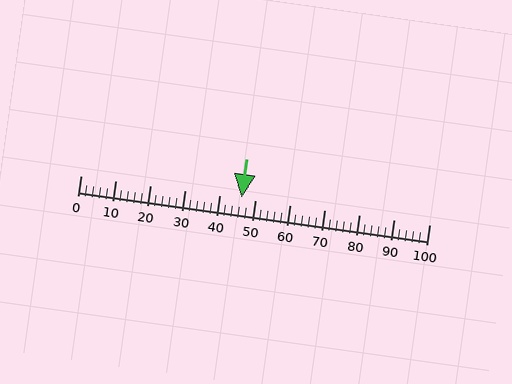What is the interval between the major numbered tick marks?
The major tick marks are spaced 10 units apart.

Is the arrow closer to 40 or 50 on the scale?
The arrow is closer to 50.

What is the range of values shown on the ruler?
The ruler shows values from 0 to 100.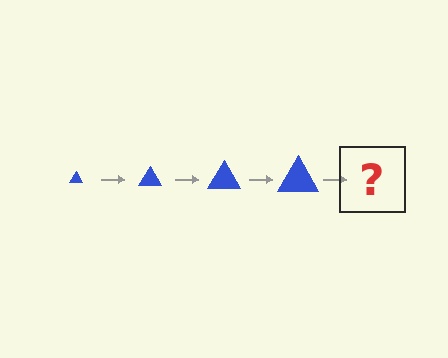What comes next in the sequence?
The next element should be a blue triangle, larger than the previous one.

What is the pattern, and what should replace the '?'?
The pattern is that the triangle gets progressively larger each step. The '?' should be a blue triangle, larger than the previous one.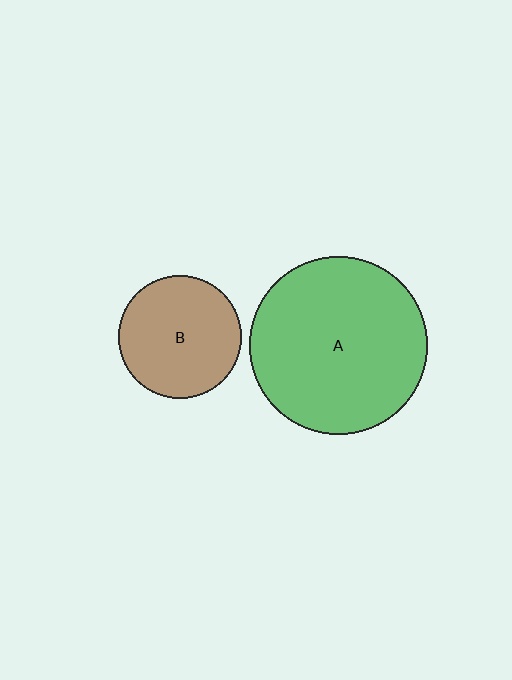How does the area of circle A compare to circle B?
Approximately 2.1 times.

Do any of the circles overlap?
No, none of the circles overlap.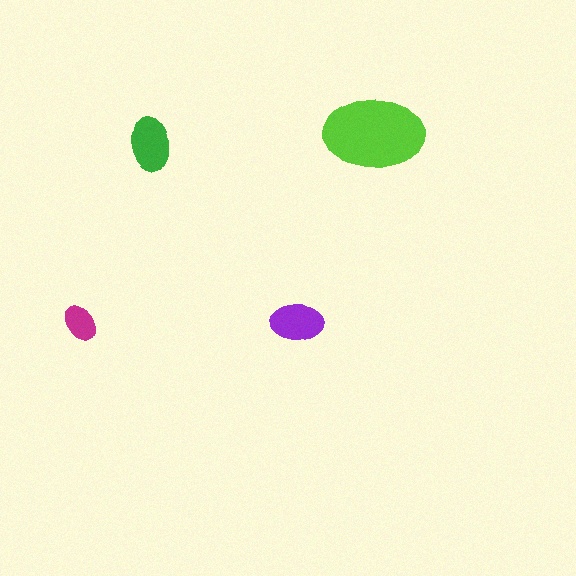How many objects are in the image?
There are 4 objects in the image.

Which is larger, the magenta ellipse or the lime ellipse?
The lime one.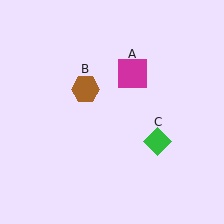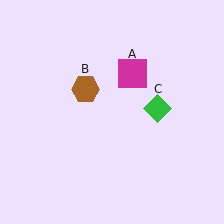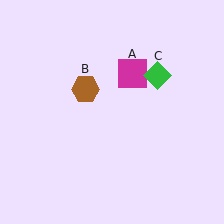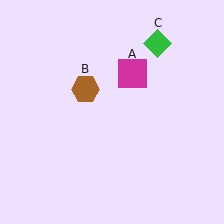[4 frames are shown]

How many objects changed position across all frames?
1 object changed position: green diamond (object C).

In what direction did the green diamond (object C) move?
The green diamond (object C) moved up.